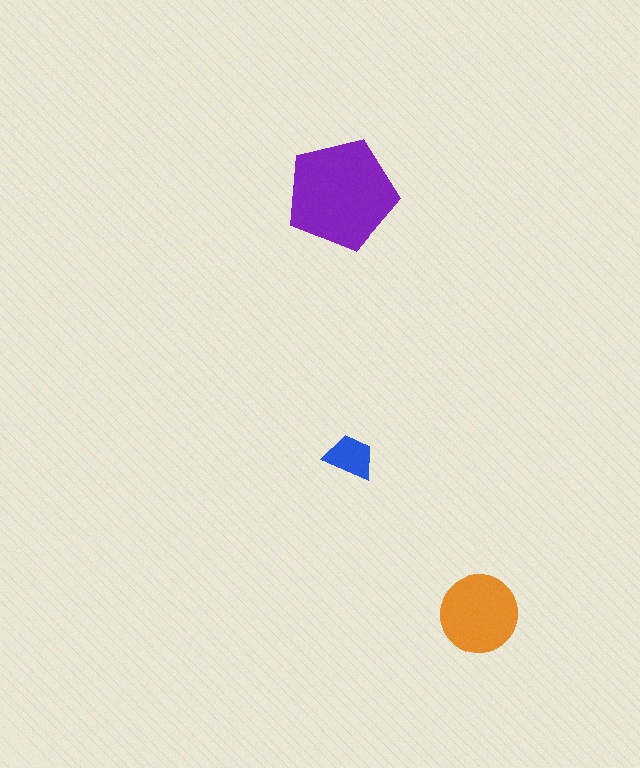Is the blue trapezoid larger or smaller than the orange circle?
Smaller.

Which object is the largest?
The purple pentagon.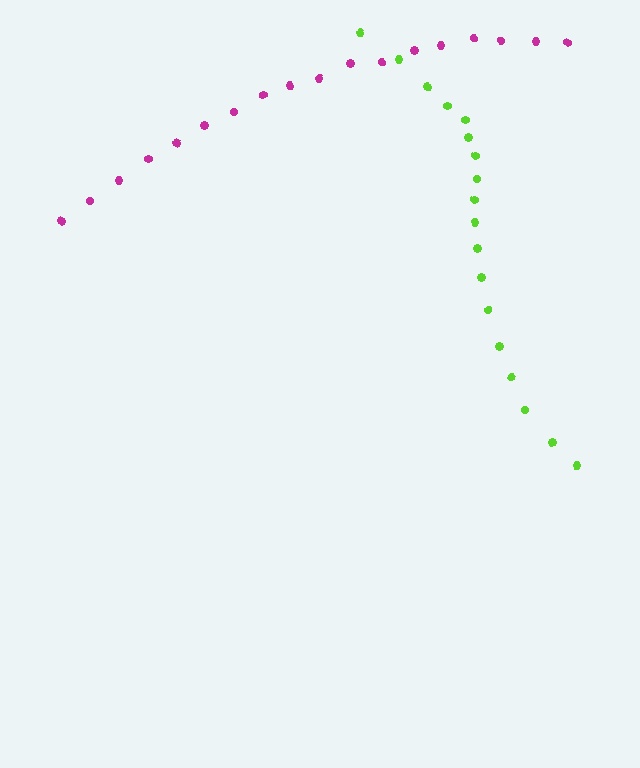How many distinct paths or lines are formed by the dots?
There are 2 distinct paths.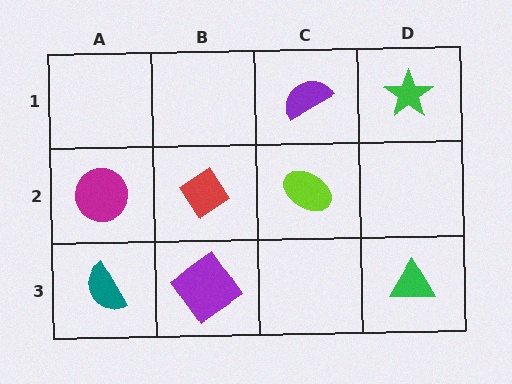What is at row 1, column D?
A green star.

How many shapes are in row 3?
3 shapes.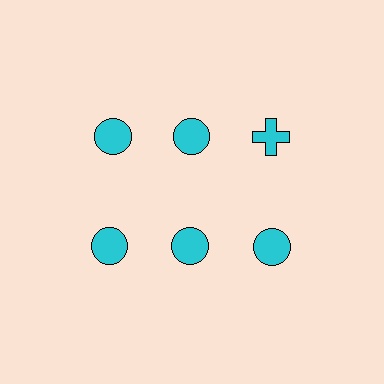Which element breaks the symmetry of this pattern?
The cyan cross in the top row, center column breaks the symmetry. All other shapes are cyan circles.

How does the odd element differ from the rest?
It has a different shape: cross instead of circle.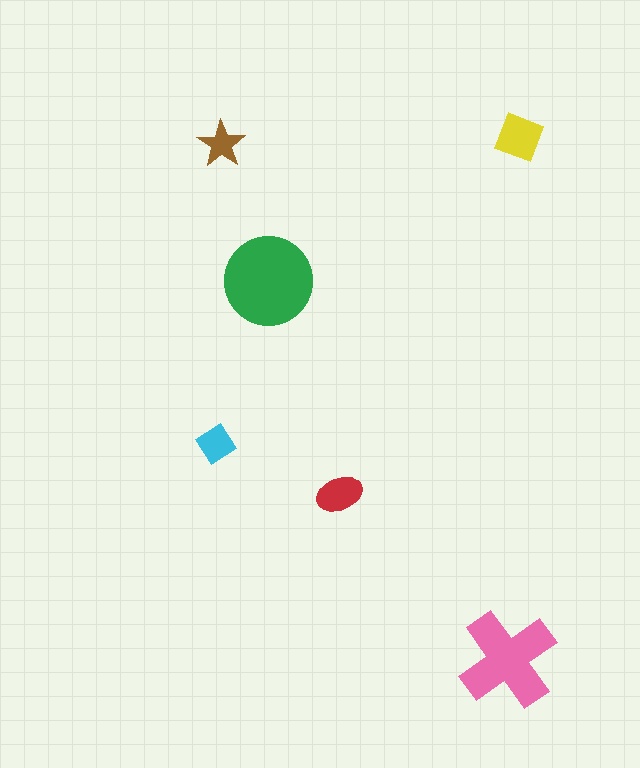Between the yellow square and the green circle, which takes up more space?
The green circle.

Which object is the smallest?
The brown star.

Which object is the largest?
The green circle.